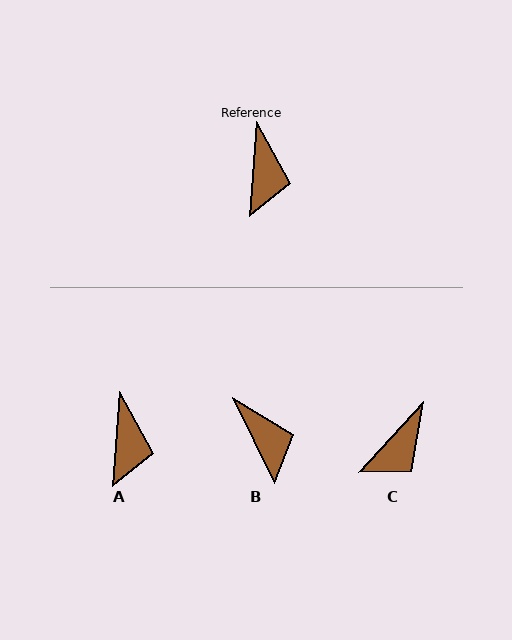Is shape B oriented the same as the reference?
No, it is off by about 30 degrees.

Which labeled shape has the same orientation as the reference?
A.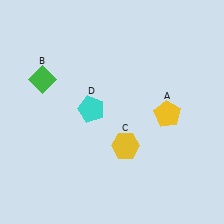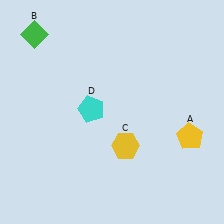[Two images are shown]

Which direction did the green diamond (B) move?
The green diamond (B) moved up.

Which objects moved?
The objects that moved are: the yellow pentagon (A), the green diamond (B).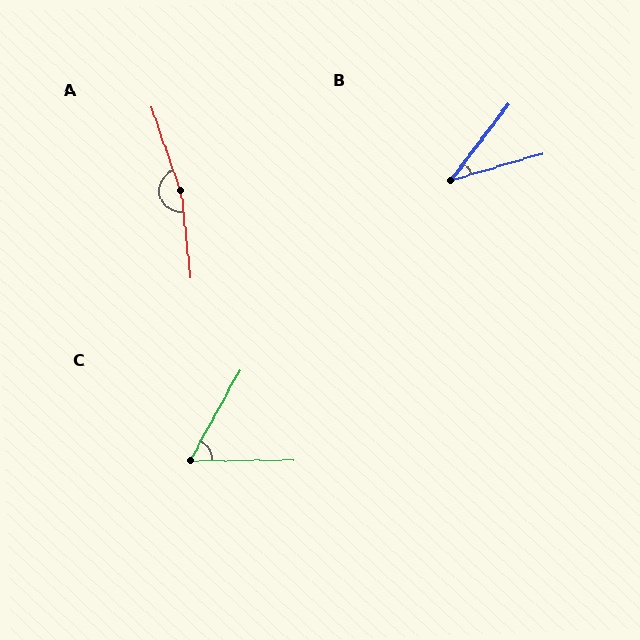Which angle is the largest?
A, at approximately 168 degrees.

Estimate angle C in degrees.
Approximately 61 degrees.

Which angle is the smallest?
B, at approximately 37 degrees.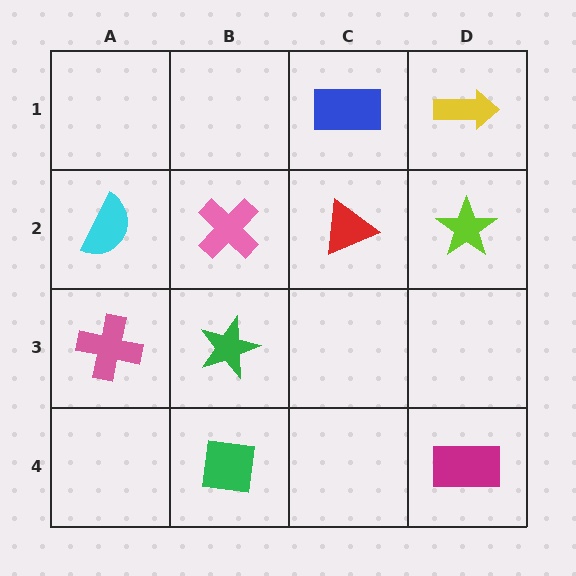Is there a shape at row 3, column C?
No, that cell is empty.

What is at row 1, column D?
A yellow arrow.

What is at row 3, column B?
A green star.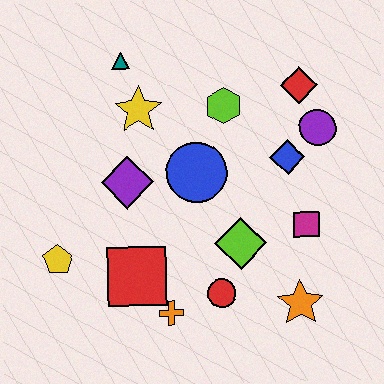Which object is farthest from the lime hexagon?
The yellow pentagon is farthest from the lime hexagon.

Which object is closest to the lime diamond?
The red circle is closest to the lime diamond.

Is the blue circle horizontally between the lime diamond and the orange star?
No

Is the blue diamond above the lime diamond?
Yes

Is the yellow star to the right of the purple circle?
No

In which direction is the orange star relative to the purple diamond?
The orange star is to the right of the purple diamond.